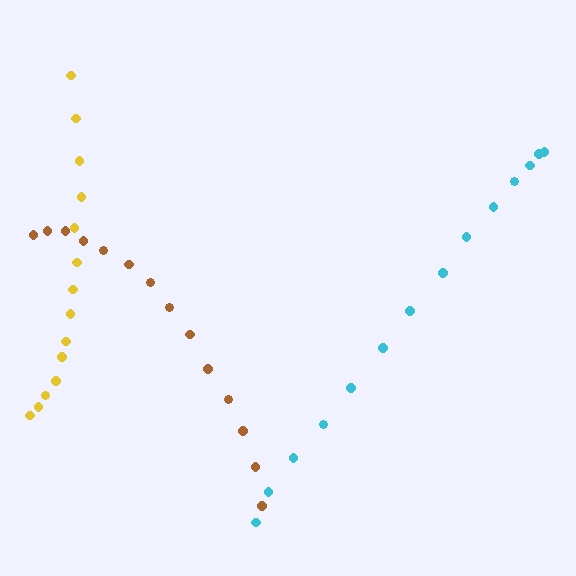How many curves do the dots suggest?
There are 3 distinct paths.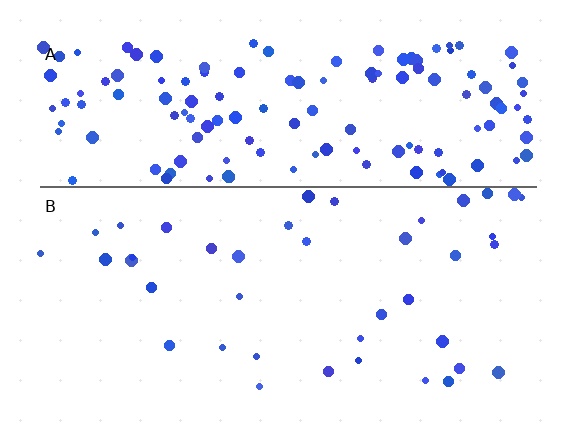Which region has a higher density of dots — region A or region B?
A (the top).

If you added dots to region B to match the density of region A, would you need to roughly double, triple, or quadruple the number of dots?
Approximately quadruple.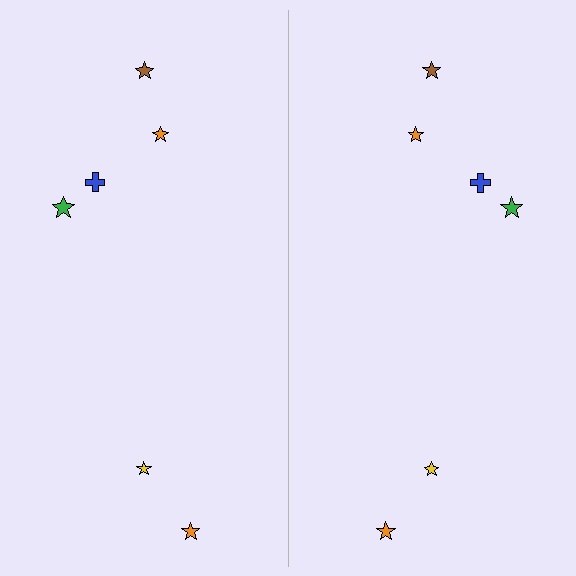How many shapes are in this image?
There are 12 shapes in this image.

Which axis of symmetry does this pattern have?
The pattern has a vertical axis of symmetry running through the center of the image.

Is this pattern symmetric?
Yes, this pattern has bilateral (reflection) symmetry.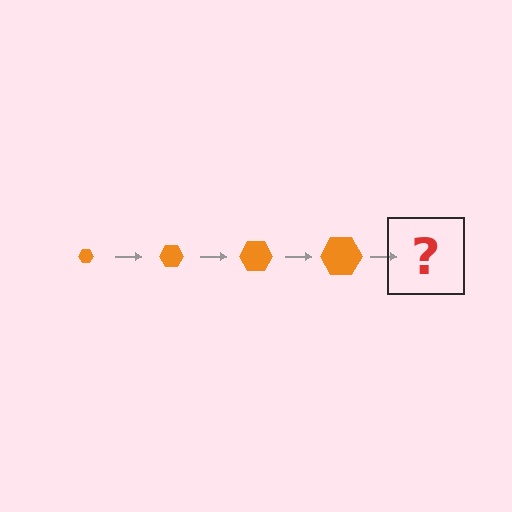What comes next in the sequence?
The next element should be an orange hexagon, larger than the previous one.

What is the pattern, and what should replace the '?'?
The pattern is that the hexagon gets progressively larger each step. The '?' should be an orange hexagon, larger than the previous one.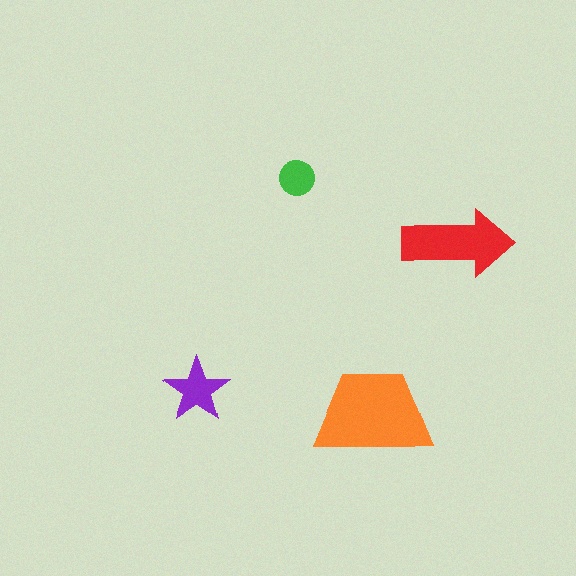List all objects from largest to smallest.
The orange trapezoid, the red arrow, the purple star, the green circle.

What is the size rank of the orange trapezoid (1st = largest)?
1st.